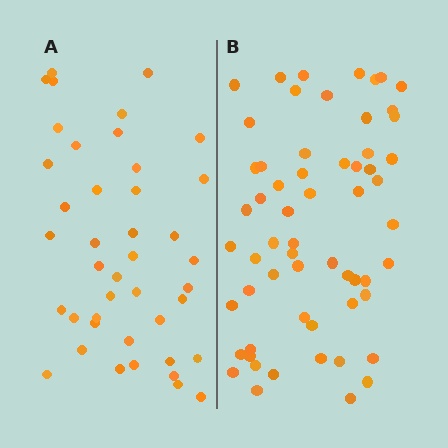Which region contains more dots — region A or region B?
Region B (the right region) has more dots.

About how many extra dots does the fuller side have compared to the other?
Region B has approximately 20 more dots than region A.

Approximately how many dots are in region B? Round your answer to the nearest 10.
About 60 dots.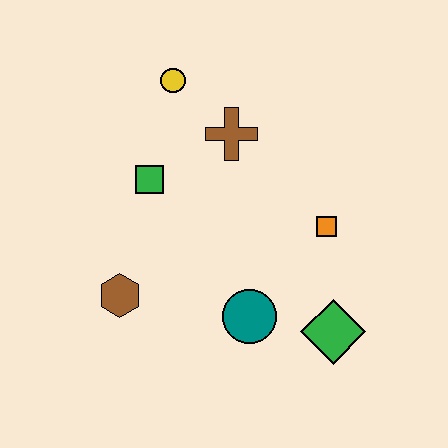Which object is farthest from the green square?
The green diamond is farthest from the green square.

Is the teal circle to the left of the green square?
No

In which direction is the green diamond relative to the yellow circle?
The green diamond is below the yellow circle.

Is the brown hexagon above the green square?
No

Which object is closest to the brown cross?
The yellow circle is closest to the brown cross.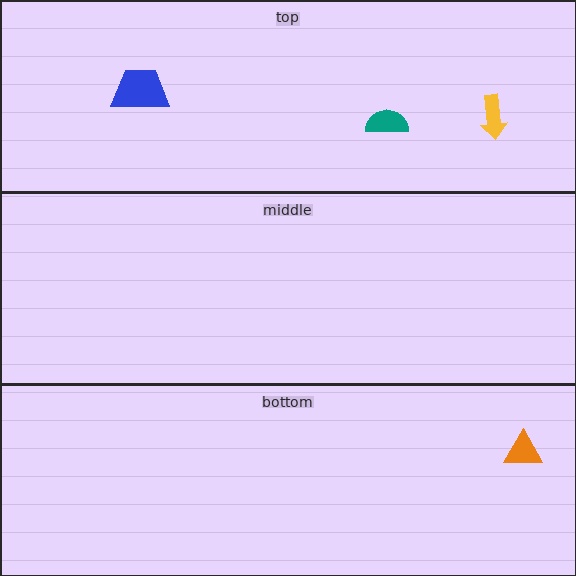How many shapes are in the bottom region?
1.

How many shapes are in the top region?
3.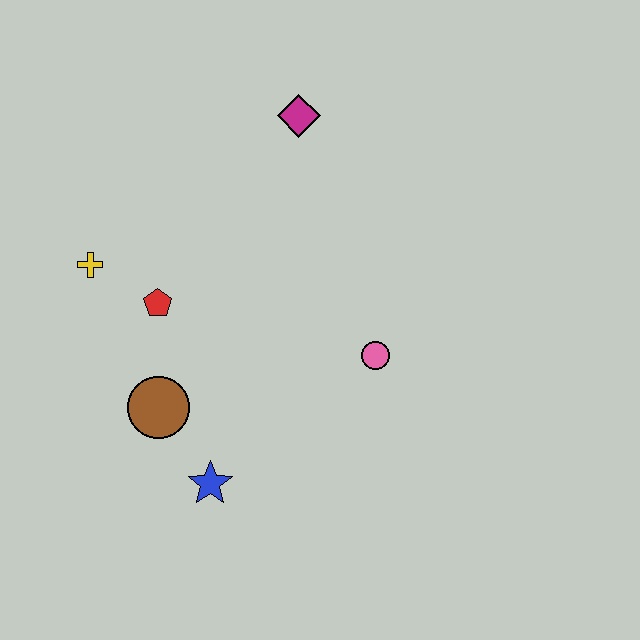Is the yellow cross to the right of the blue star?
No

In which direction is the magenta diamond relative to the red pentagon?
The magenta diamond is above the red pentagon.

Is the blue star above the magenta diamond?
No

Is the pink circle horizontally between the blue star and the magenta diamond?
No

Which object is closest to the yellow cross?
The red pentagon is closest to the yellow cross.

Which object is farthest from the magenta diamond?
The blue star is farthest from the magenta diamond.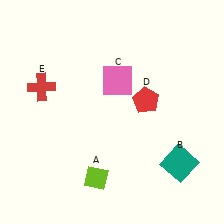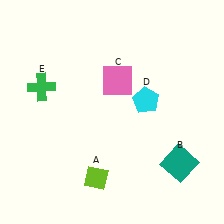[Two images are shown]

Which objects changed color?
D changed from red to cyan. E changed from red to green.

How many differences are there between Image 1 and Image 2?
There are 2 differences between the two images.